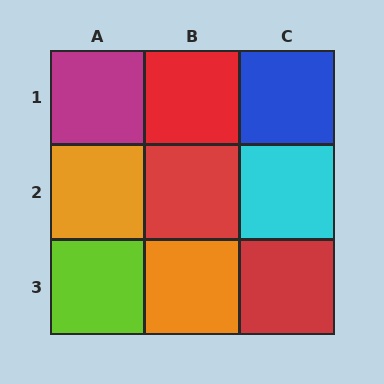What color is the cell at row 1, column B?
Red.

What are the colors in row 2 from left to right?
Orange, red, cyan.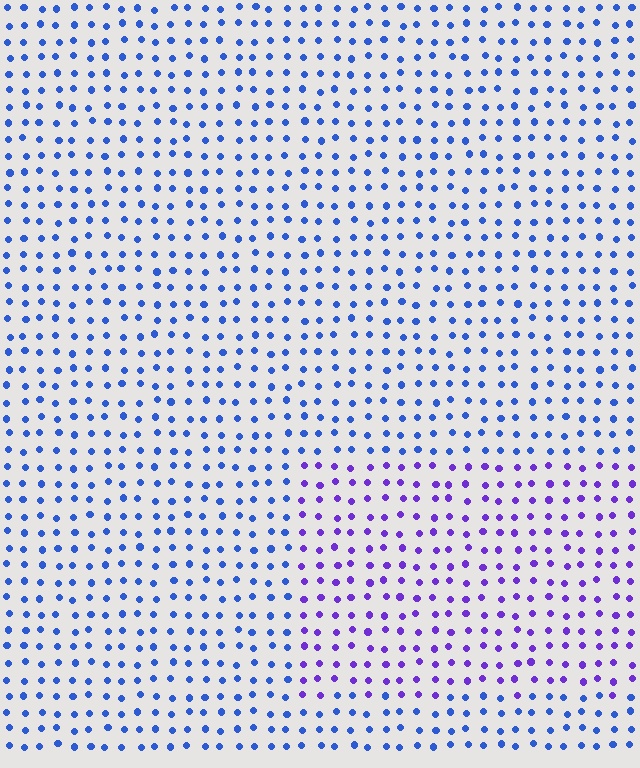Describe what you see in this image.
The image is filled with small blue elements in a uniform arrangement. A rectangle-shaped region is visible where the elements are tinted to a slightly different hue, forming a subtle color boundary.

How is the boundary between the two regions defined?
The boundary is defined purely by a slight shift in hue (about 41 degrees). Spacing, size, and orientation are identical on both sides.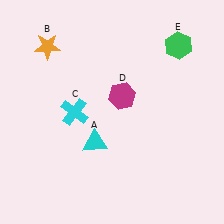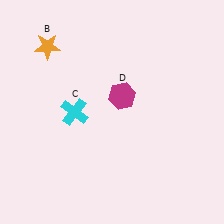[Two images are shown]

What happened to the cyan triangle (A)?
The cyan triangle (A) was removed in Image 2. It was in the bottom-left area of Image 1.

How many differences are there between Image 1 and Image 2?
There are 2 differences between the two images.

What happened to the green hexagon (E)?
The green hexagon (E) was removed in Image 2. It was in the top-right area of Image 1.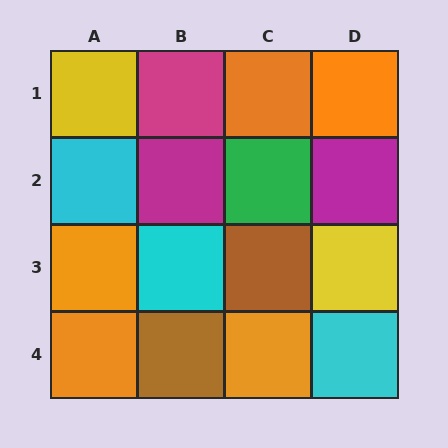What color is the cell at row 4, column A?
Orange.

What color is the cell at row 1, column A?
Yellow.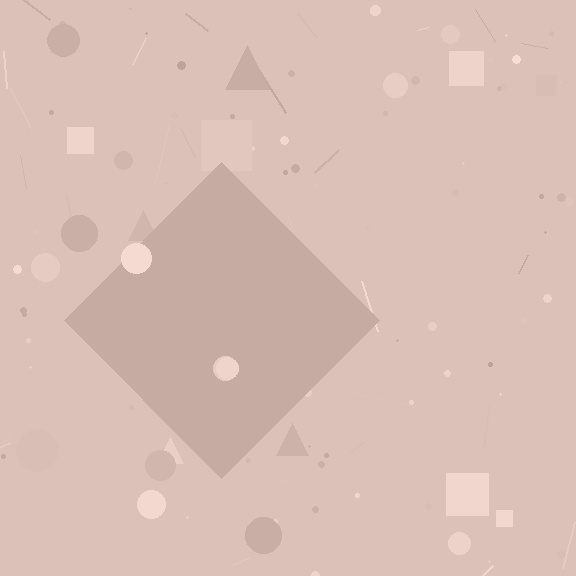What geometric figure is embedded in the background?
A diamond is embedded in the background.